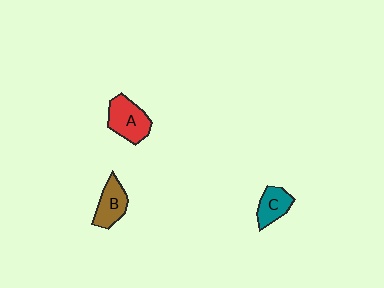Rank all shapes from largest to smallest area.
From largest to smallest: A (red), B (brown), C (teal).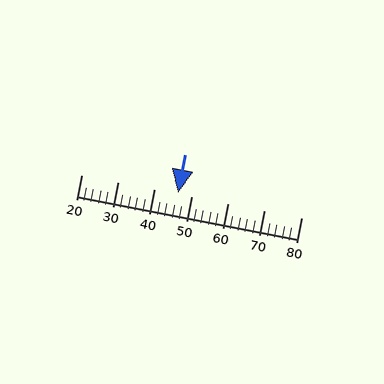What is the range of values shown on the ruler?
The ruler shows values from 20 to 80.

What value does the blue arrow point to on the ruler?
The blue arrow points to approximately 46.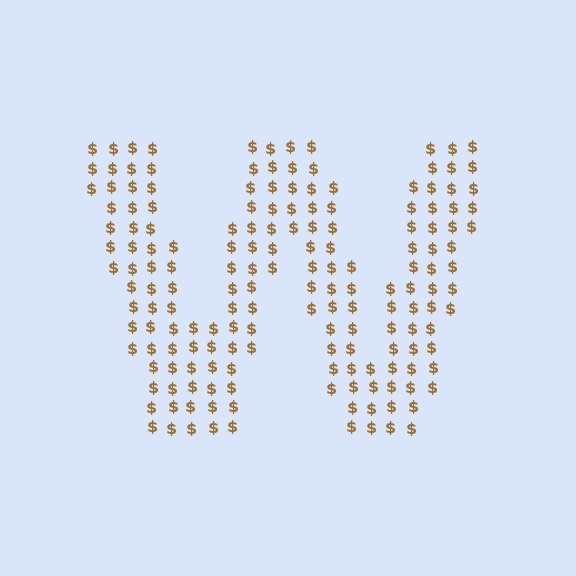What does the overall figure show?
The overall figure shows the letter W.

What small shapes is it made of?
It is made of small dollar signs.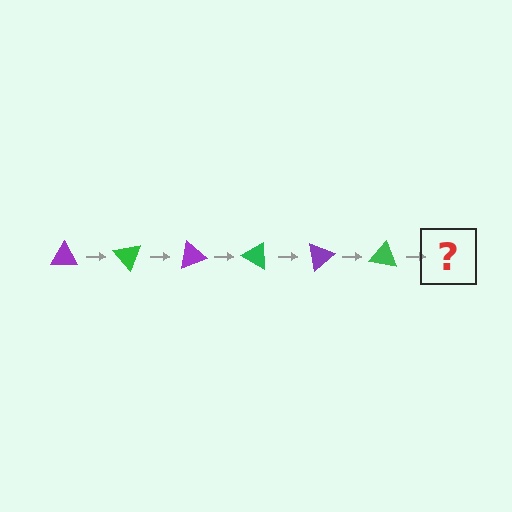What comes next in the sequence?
The next element should be a purple triangle, rotated 300 degrees from the start.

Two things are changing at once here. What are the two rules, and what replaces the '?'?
The two rules are that it rotates 50 degrees each step and the color cycles through purple and green. The '?' should be a purple triangle, rotated 300 degrees from the start.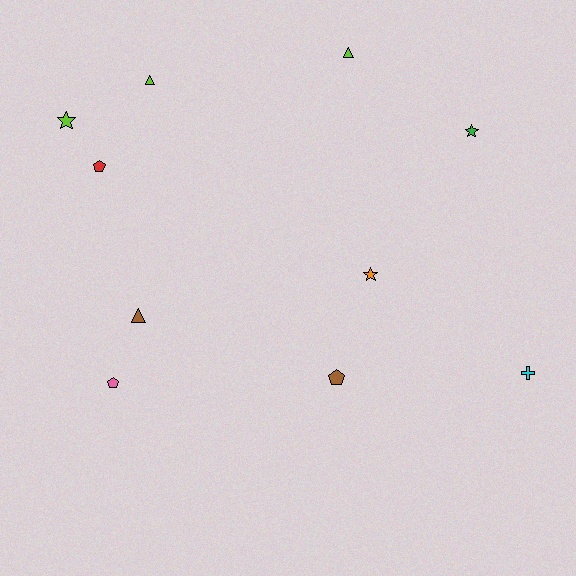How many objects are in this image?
There are 10 objects.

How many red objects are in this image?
There is 1 red object.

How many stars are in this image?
There are 3 stars.